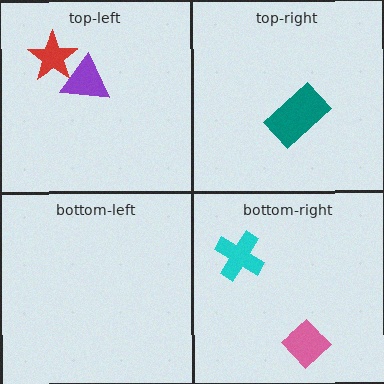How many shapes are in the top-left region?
2.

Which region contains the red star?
The top-left region.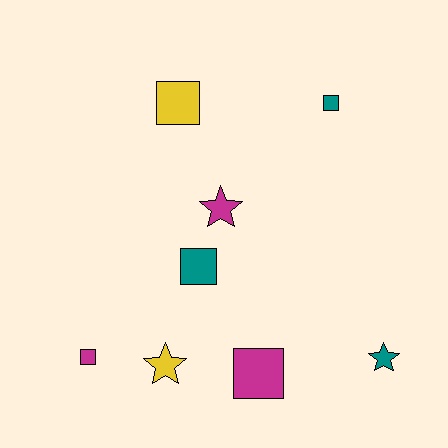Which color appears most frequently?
Magenta, with 3 objects.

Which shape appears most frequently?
Square, with 5 objects.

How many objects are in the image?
There are 8 objects.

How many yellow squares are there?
There is 1 yellow square.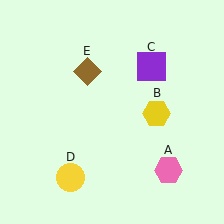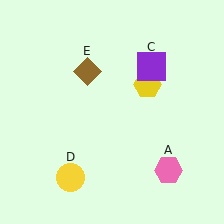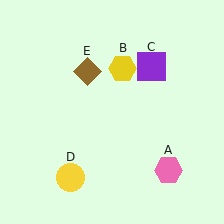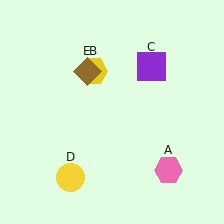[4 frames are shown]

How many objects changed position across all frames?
1 object changed position: yellow hexagon (object B).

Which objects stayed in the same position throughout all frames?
Pink hexagon (object A) and purple square (object C) and yellow circle (object D) and brown diamond (object E) remained stationary.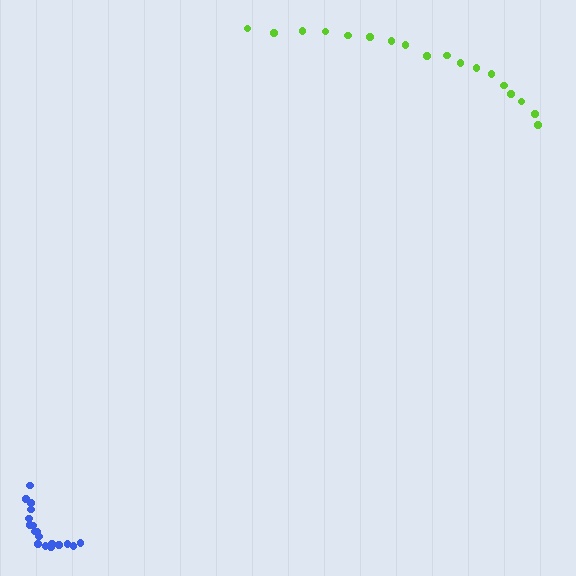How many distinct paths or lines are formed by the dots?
There are 2 distinct paths.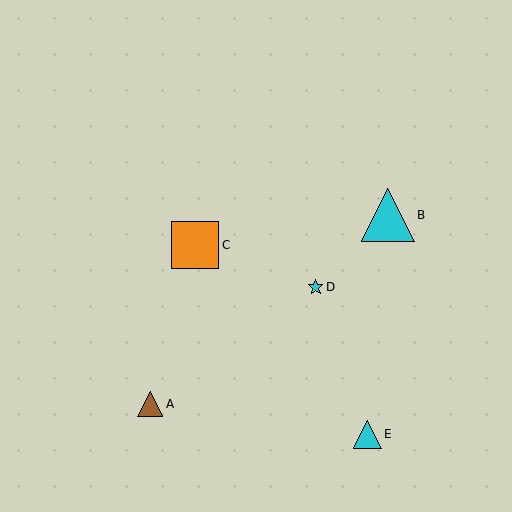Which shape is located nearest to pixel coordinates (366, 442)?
The cyan triangle (labeled E) at (367, 434) is nearest to that location.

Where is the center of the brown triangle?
The center of the brown triangle is at (150, 404).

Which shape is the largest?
The cyan triangle (labeled B) is the largest.